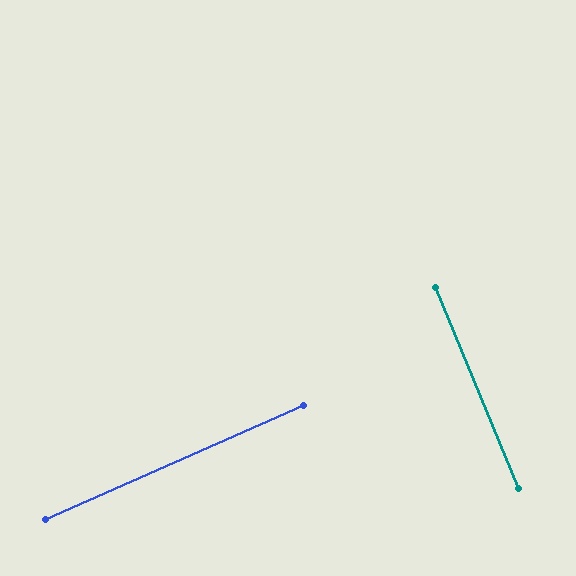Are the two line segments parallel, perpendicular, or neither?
Perpendicular — they meet at approximately 89°.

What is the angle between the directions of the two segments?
Approximately 89 degrees.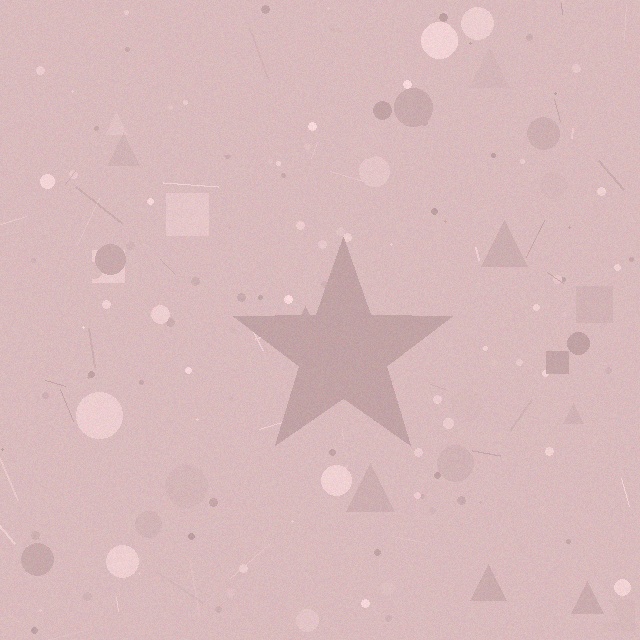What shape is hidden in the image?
A star is hidden in the image.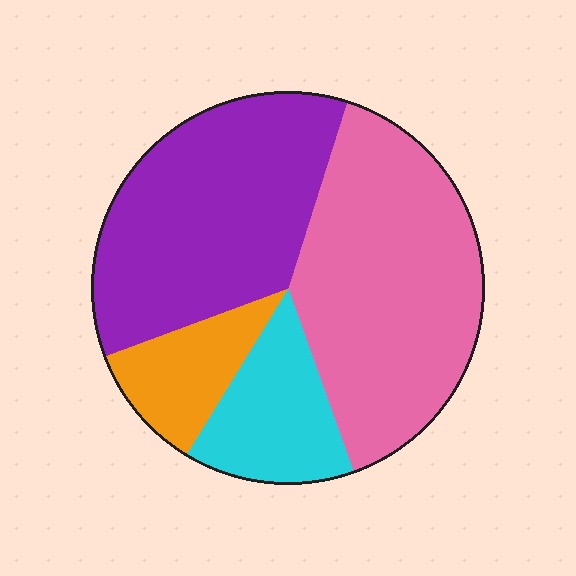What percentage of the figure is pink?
Pink takes up about two fifths (2/5) of the figure.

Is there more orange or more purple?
Purple.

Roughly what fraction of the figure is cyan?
Cyan covers around 15% of the figure.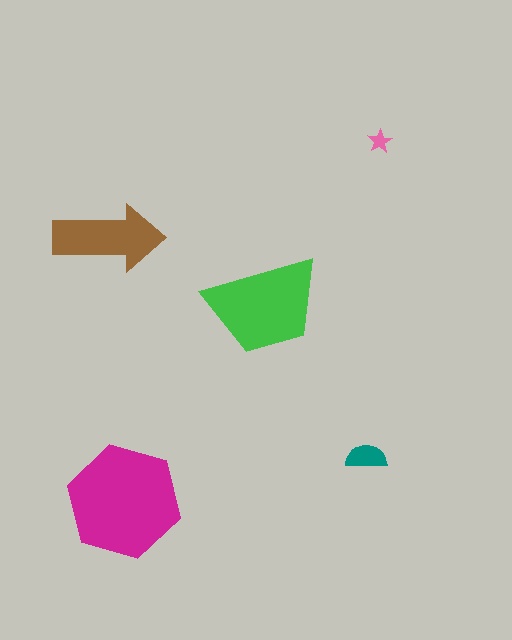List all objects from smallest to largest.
The pink star, the teal semicircle, the brown arrow, the green trapezoid, the magenta hexagon.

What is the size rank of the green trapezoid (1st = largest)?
2nd.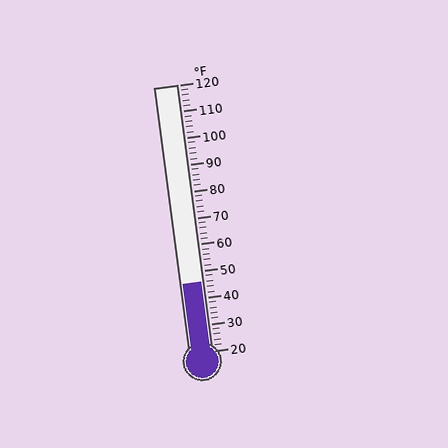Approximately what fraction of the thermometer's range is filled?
The thermometer is filled to approximately 25% of its range.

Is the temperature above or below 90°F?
The temperature is below 90°F.